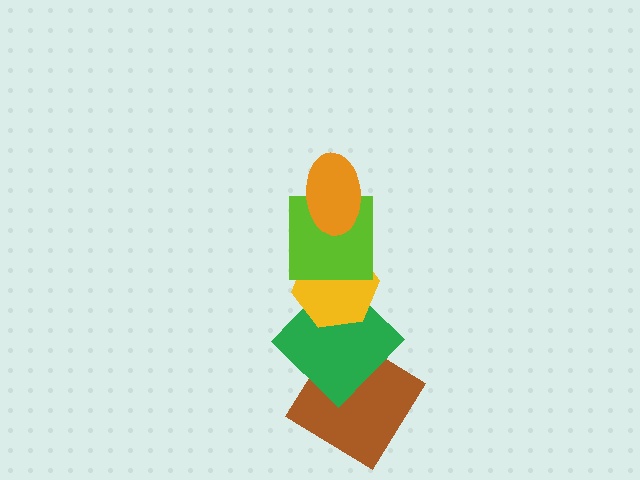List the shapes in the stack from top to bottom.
From top to bottom: the orange ellipse, the lime square, the yellow hexagon, the green diamond, the brown diamond.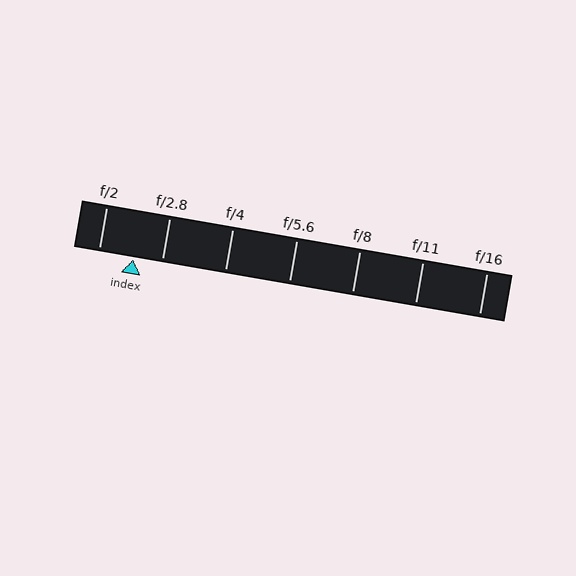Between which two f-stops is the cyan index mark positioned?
The index mark is between f/2 and f/2.8.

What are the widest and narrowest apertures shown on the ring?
The widest aperture shown is f/2 and the narrowest is f/16.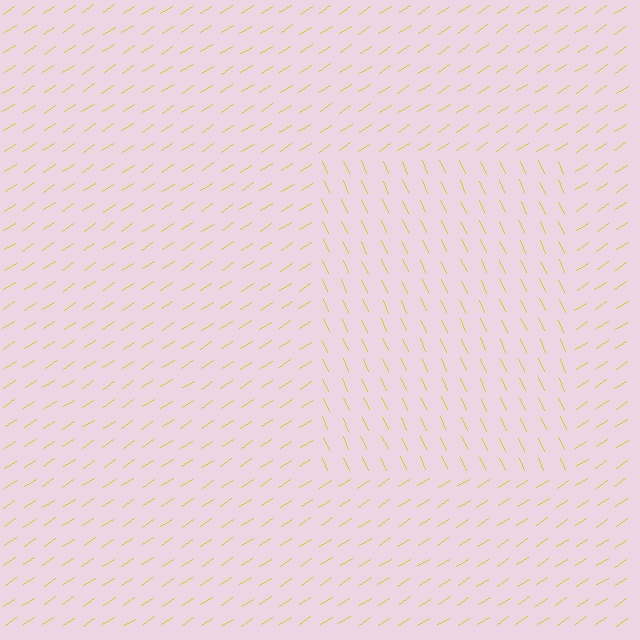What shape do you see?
I see a rectangle.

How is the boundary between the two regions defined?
The boundary is defined purely by a change in line orientation (approximately 82 degrees difference). All lines are the same color and thickness.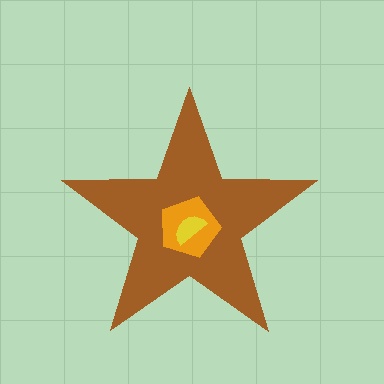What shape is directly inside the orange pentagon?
The yellow semicircle.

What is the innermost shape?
The yellow semicircle.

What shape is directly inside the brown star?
The orange pentagon.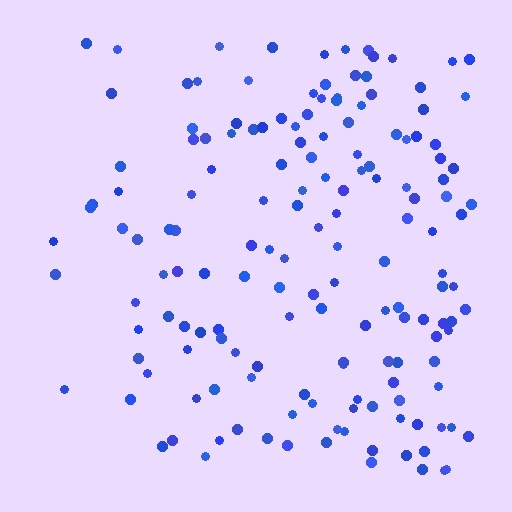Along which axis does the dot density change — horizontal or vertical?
Horizontal.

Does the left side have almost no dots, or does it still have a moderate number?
Still a moderate number, just noticeably fewer than the right.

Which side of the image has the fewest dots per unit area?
The left.